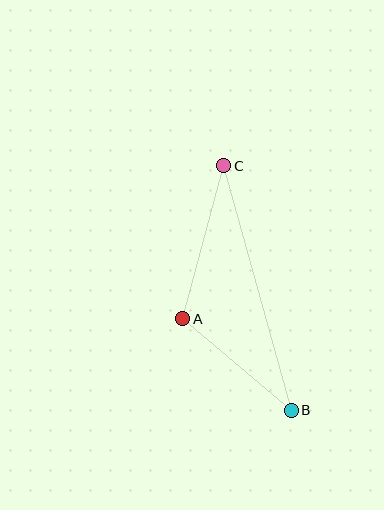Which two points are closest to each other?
Points A and B are closest to each other.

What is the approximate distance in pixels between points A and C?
The distance between A and C is approximately 158 pixels.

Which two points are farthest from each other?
Points B and C are farthest from each other.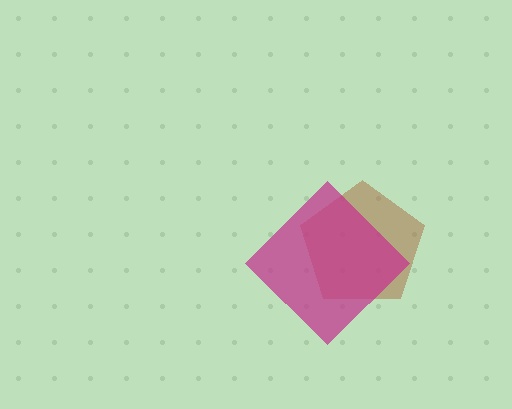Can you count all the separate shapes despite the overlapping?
Yes, there are 2 separate shapes.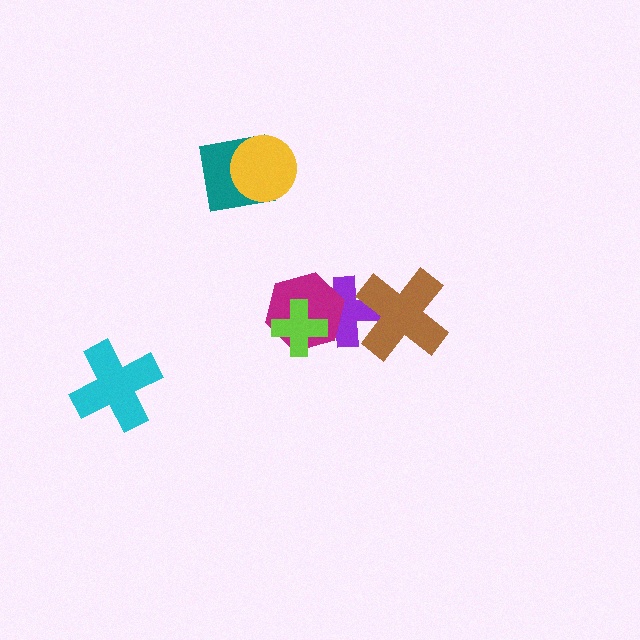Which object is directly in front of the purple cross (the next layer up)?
The magenta hexagon is directly in front of the purple cross.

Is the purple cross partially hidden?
Yes, it is partially covered by another shape.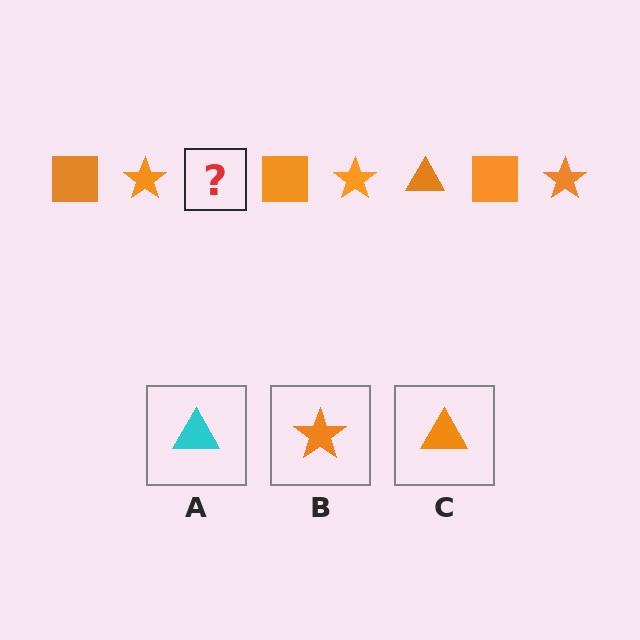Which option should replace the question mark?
Option C.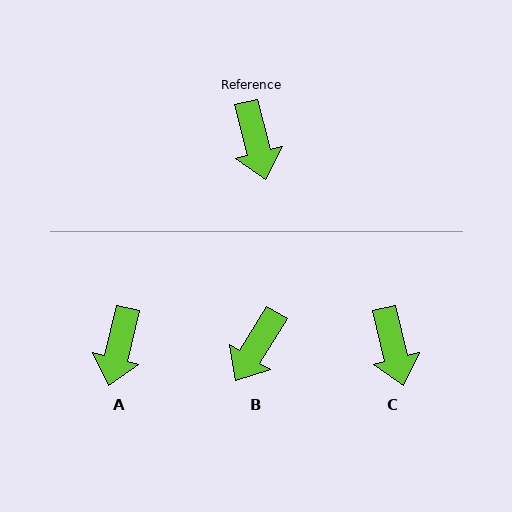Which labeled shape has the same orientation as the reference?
C.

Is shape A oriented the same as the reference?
No, it is off by about 28 degrees.